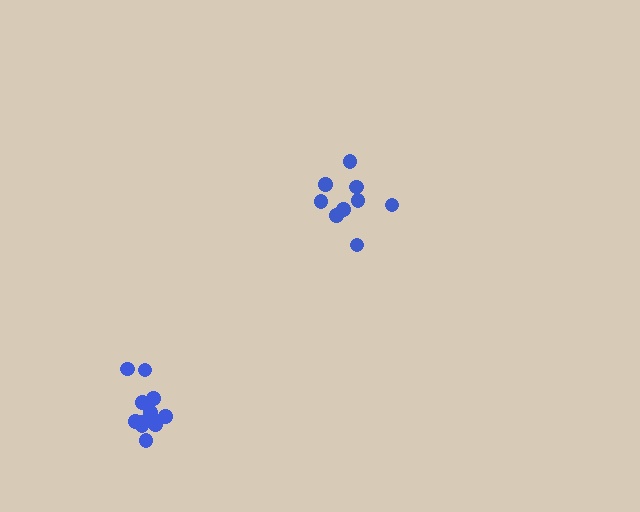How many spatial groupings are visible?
There are 2 spatial groupings.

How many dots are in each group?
Group 1: 9 dots, Group 2: 13 dots (22 total).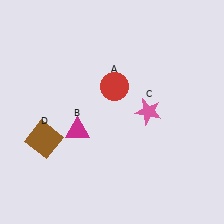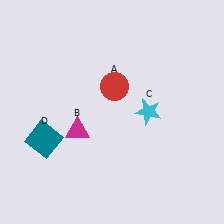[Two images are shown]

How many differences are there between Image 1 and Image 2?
There are 2 differences between the two images.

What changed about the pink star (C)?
In Image 1, C is pink. In Image 2, it changed to cyan.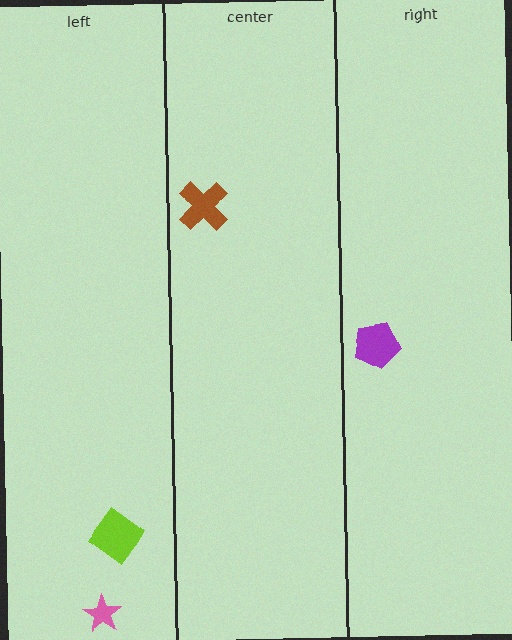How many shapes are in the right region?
1.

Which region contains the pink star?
The left region.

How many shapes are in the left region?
2.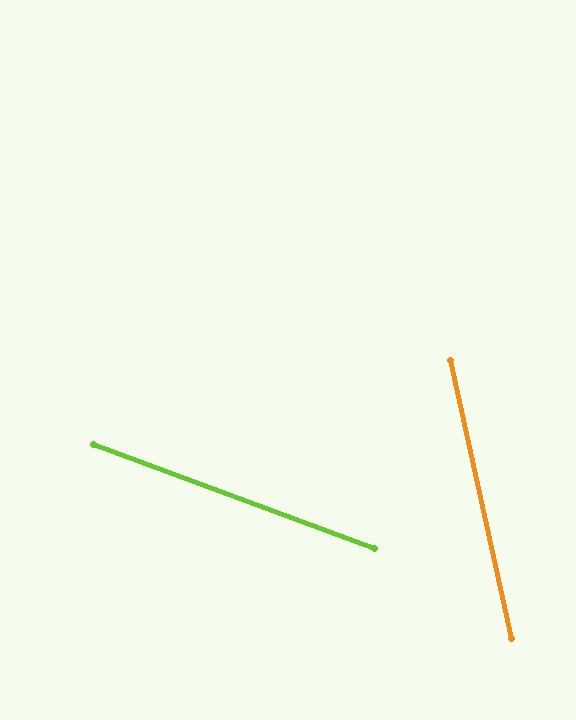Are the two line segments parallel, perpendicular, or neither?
Neither parallel nor perpendicular — they differ by about 57°.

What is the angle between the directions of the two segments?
Approximately 57 degrees.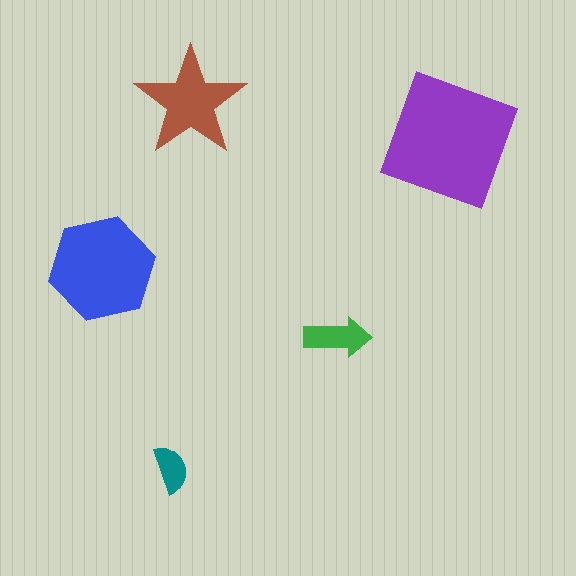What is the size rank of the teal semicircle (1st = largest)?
5th.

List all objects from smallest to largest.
The teal semicircle, the green arrow, the brown star, the blue hexagon, the purple square.